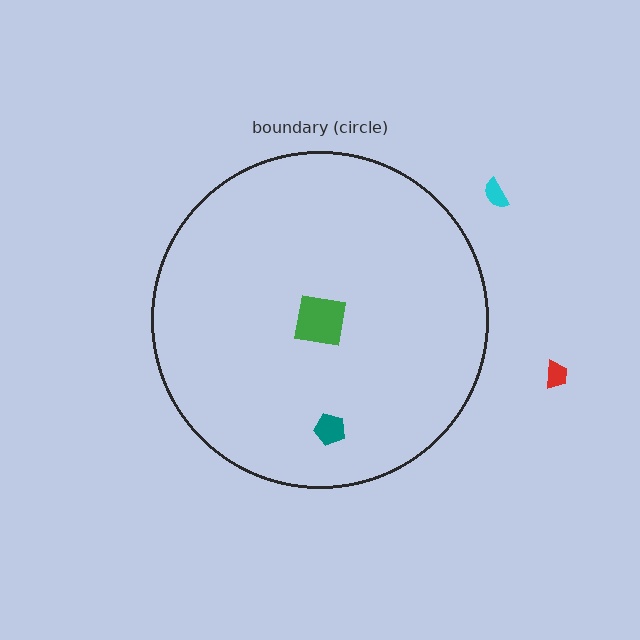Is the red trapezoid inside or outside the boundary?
Outside.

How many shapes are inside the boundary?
2 inside, 2 outside.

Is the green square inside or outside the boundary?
Inside.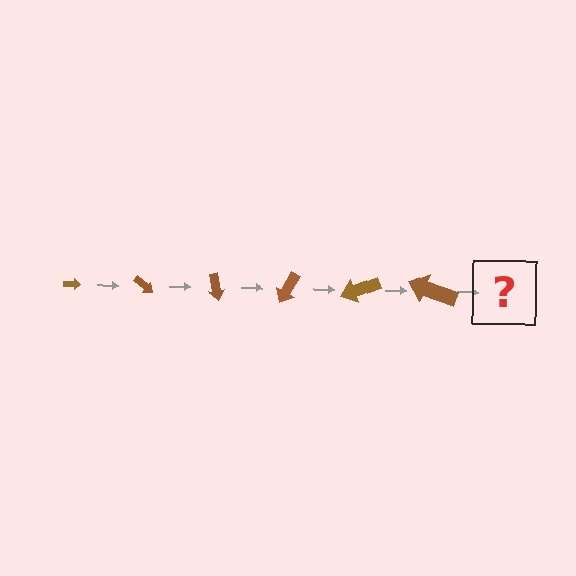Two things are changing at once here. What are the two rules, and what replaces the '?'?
The two rules are that the arrow grows larger each step and it rotates 40 degrees each step. The '?' should be an arrow, larger than the previous one and rotated 240 degrees from the start.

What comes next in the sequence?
The next element should be an arrow, larger than the previous one and rotated 240 degrees from the start.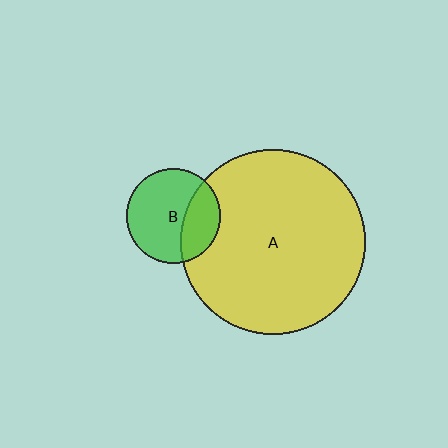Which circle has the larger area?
Circle A (yellow).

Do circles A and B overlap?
Yes.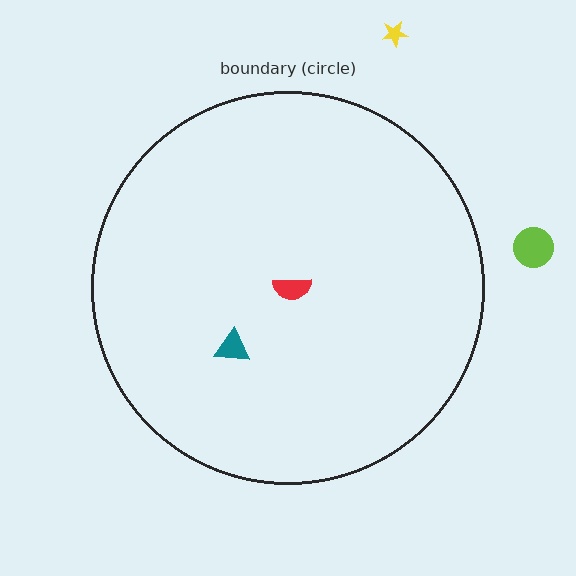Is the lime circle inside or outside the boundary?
Outside.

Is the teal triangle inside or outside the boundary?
Inside.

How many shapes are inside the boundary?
2 inside, 2 outside.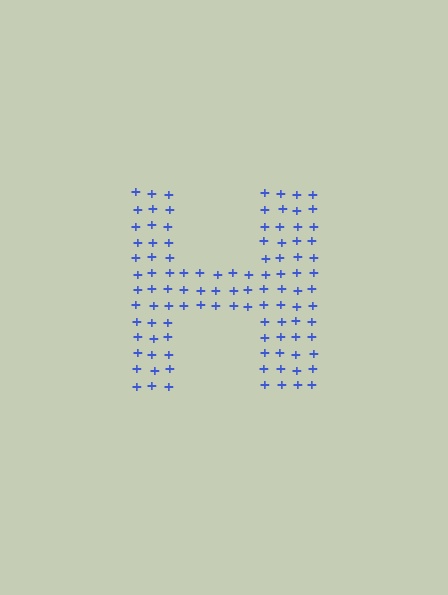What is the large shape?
The large shape is the letter H.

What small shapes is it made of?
It is made of small plus signs.